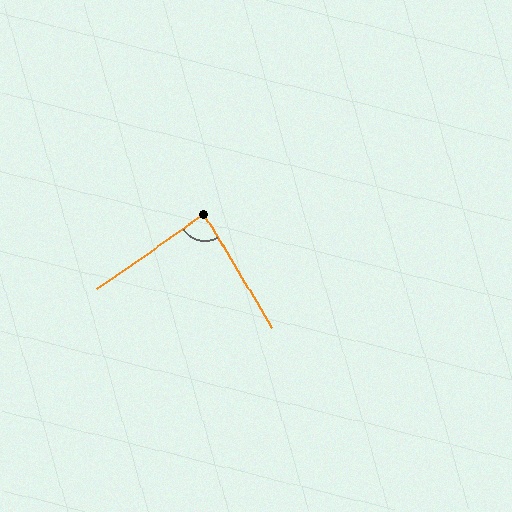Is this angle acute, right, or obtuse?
It is approximately a right angle.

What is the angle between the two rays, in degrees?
Approximately 86 degrees.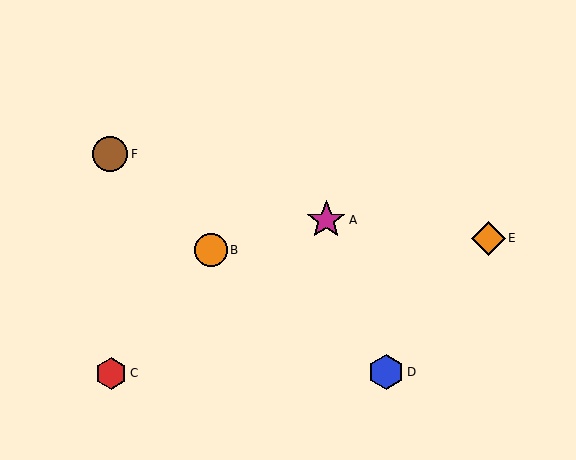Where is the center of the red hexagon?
The center of the red hexagon is at (111, 373).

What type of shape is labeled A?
Shape A is a magenta star.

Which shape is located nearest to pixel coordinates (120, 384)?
The red hexagon (labeled C) at (111, 373) is nearest to that location.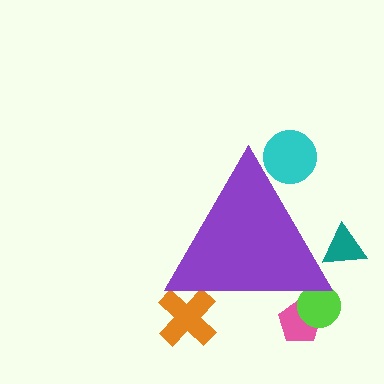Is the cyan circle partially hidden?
Yes, the cyan circle is partially hidden behind the purple triangle.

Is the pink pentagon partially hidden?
Yes, the pink pentagon is partially hidden behind the purple triangle.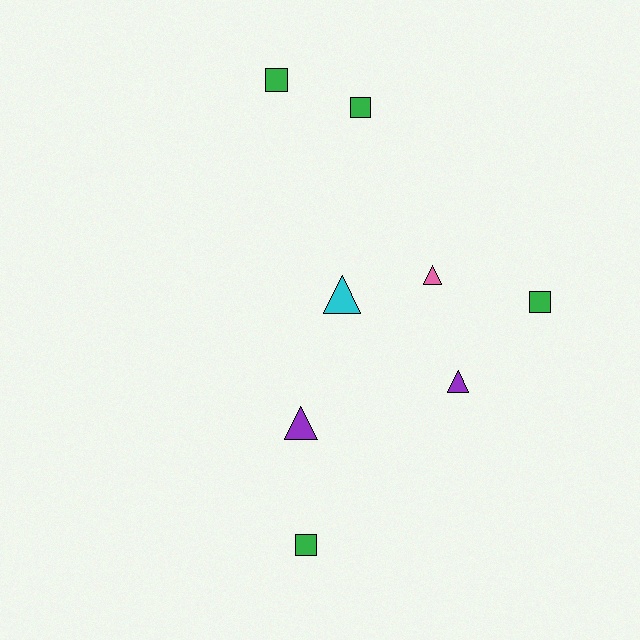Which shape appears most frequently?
Triangle, with 4 objects.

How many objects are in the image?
There are 8 objects.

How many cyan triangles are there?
There is 1 cyan triangle.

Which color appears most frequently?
Green, with 4 objects.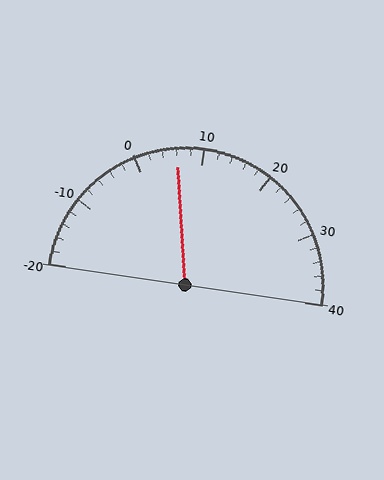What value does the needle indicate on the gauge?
The needle indicates approximately 6.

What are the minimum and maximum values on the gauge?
The gauge ranges from -20 to 40.